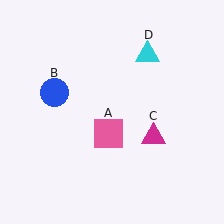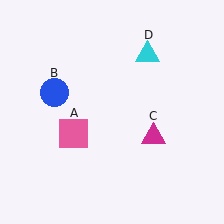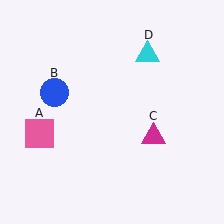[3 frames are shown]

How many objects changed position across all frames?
1 object changed position: pink square (object A).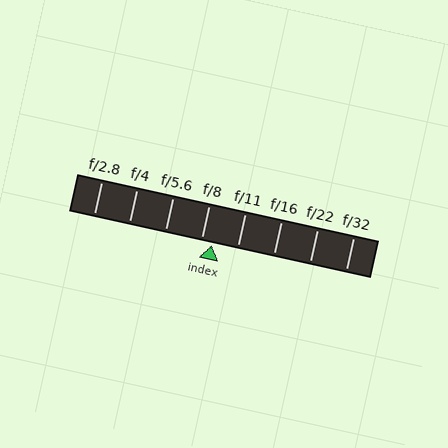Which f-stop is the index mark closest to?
The index mark is closest to f/8.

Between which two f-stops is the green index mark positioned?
The index mark is between f/8 and f/11.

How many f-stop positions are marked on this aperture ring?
There are 8 f-stop positions marked.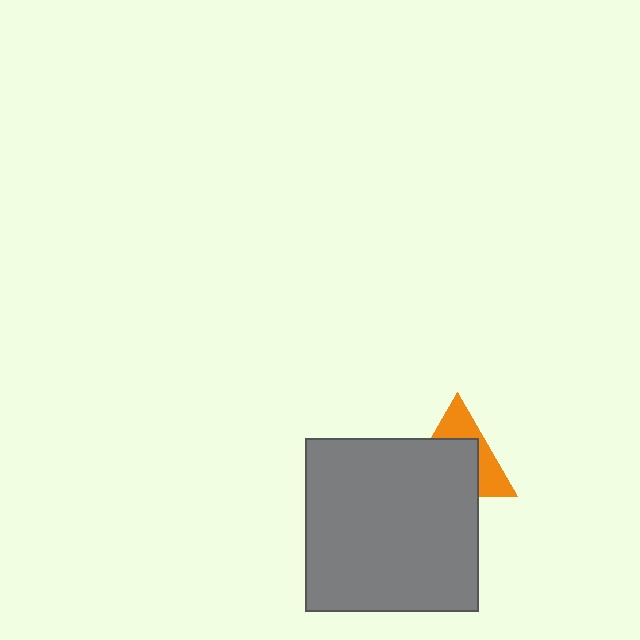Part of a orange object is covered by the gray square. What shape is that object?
It is a triangle.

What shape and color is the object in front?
The object in front is a gray square.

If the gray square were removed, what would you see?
You would see the complete orange triangle.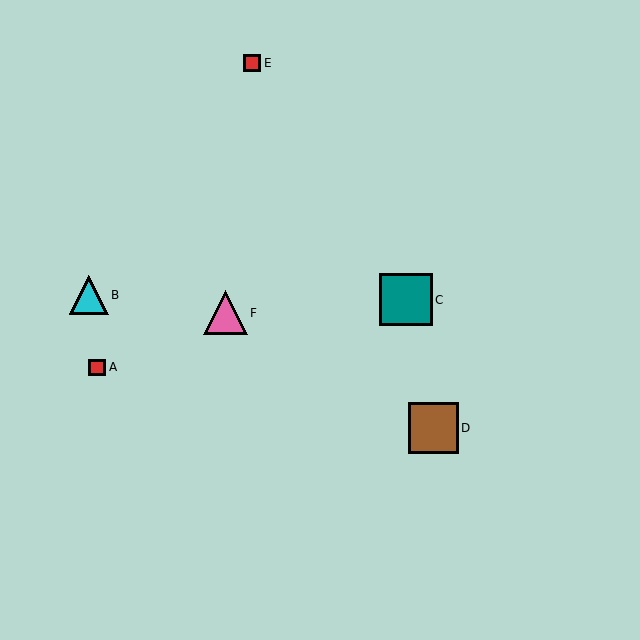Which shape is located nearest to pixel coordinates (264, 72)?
The red square (labeled E) at (252, 63) is nearest to that location.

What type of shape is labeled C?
Shape C is a teal square.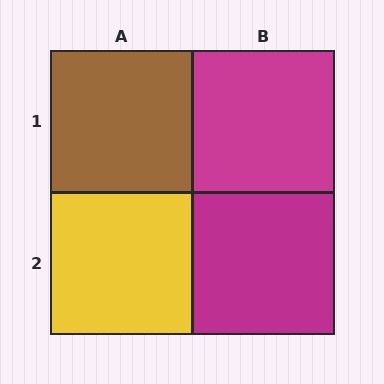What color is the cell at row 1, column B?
Magenta.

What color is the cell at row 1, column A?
Brown.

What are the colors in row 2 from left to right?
Yellow, magenta.